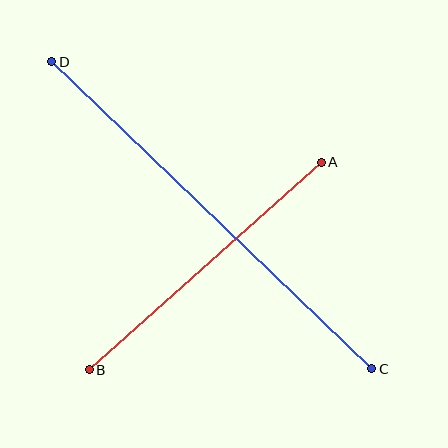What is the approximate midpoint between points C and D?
The midpoint is at approximately (212, 215) pixels.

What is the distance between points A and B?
The distance is approximately 311 pixels.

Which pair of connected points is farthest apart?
Points C and D are farthest apart.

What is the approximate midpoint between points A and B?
The midpoint is at approximately (205, 266) pixels.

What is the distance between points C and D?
The distance is approximately 443 pixels.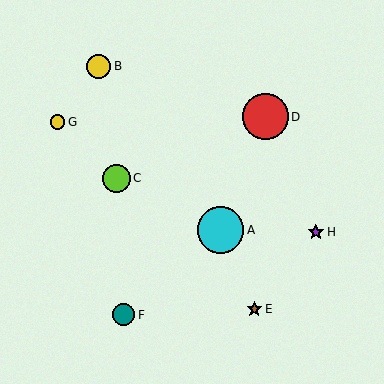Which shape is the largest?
The cyan circle (labeled A) is the largest.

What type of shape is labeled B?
Shape B is a yellow circle.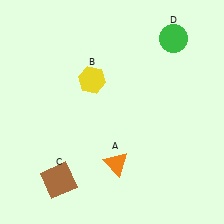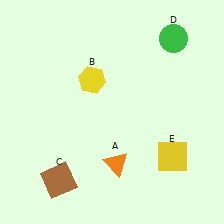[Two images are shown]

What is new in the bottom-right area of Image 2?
A yellow square (E) was added in the bottom-right area of Image 2.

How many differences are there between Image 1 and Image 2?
There is 1 difference between the two images.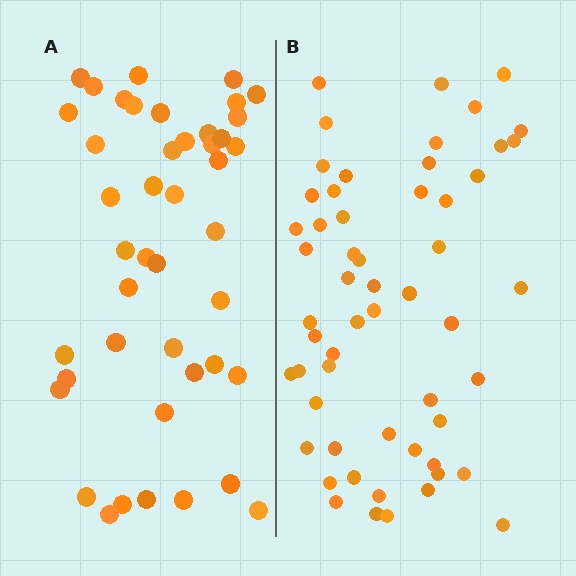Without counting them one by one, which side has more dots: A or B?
Region B (the right region) has more dots.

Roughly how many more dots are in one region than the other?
Region B has roughly 12 or so more dots than region A.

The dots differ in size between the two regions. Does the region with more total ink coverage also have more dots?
No. Region A has more total ink coverage because its dots are larger, but region B actually contains more individual dots. Total area can be misleading — the number of items is what matters here.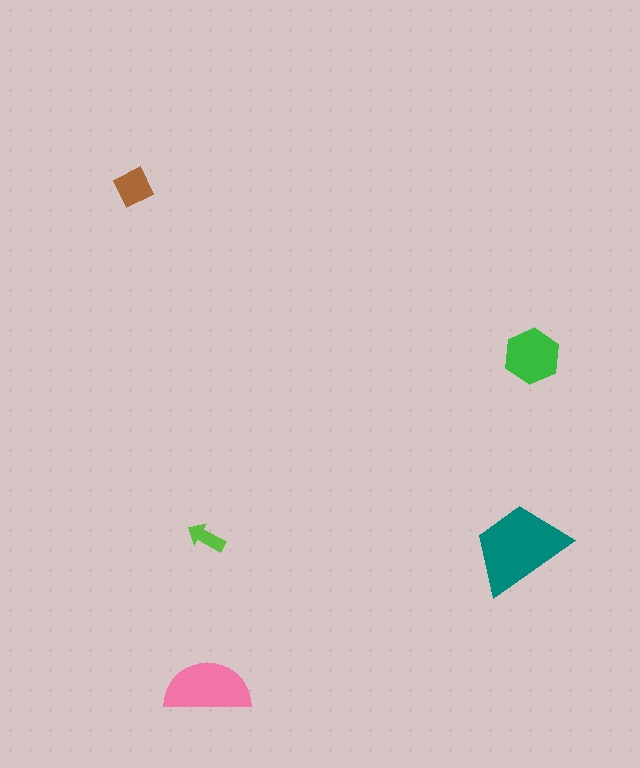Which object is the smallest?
The lime arrow.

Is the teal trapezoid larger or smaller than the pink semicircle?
Larger.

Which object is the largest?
The teal trapezoid.